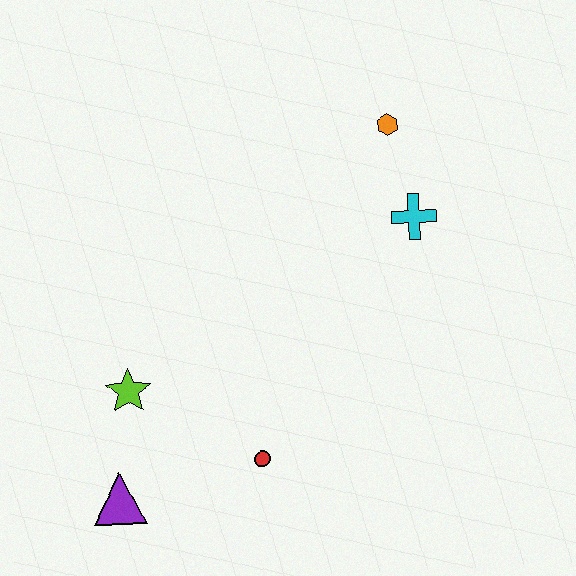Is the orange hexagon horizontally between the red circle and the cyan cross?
Yes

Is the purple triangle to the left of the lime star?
Yes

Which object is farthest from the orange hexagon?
The purple triangle is farthest from the orange hexagon.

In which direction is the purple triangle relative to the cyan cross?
The purple triangle is to the left of the cyan cross.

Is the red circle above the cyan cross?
No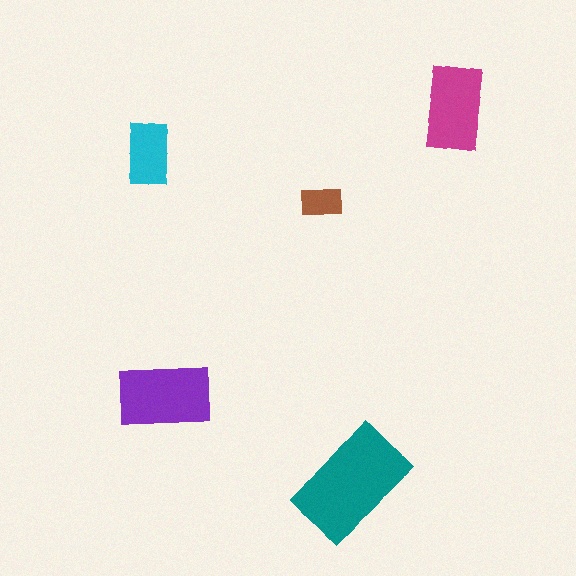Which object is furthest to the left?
The cyan rectangle is leftmost.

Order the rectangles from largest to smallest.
the teal one, the purple one, the magenta one, the cyan one, the brown one.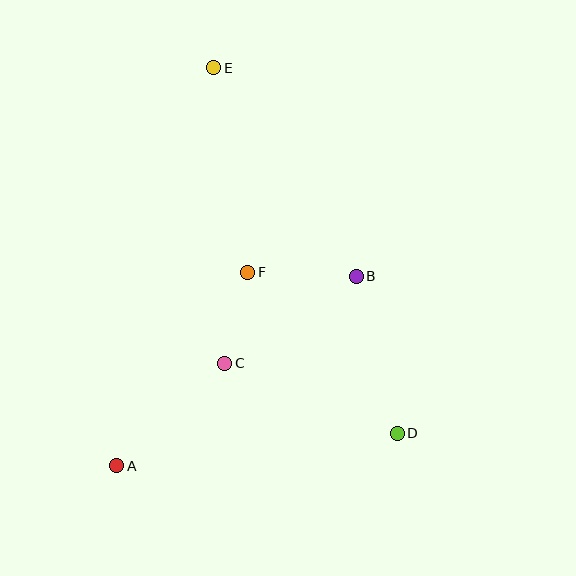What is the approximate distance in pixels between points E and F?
The distance between E and F is approximately 208 pixels.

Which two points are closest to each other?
Points C and F are closest to each other.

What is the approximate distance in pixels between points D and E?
The distance between D and E is approximately 409 pixels.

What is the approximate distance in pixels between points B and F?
The distance between B and F is approximately 108 pixels.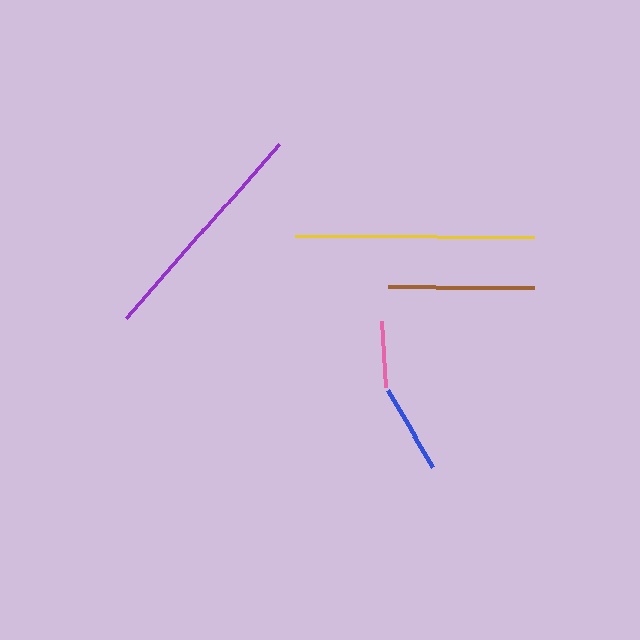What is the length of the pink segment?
The pink segment is approximately 66 pixels long.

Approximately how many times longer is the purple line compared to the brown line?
The purple line is approximately 1.6 times the length of the brown line.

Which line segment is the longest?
The yellow line is the longest at approximately 239 pixels.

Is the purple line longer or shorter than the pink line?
The purple line is longer than the pink line.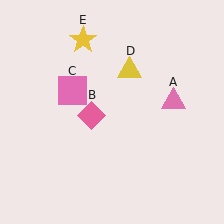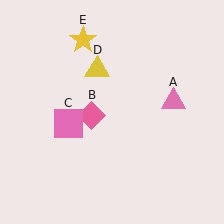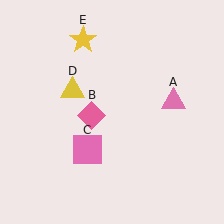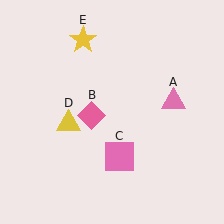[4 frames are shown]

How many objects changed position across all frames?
2 objects changed position: pink square (object C), yellow triangle (object D).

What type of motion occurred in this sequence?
The pink square (object C), yellow triangle (object D) rotated counterclockwise around the center of the scene.